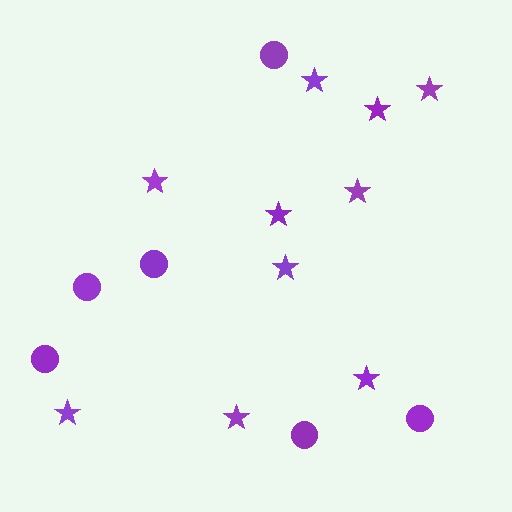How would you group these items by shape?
There are 2 groups: one group of circles (6) and one group of stars (10).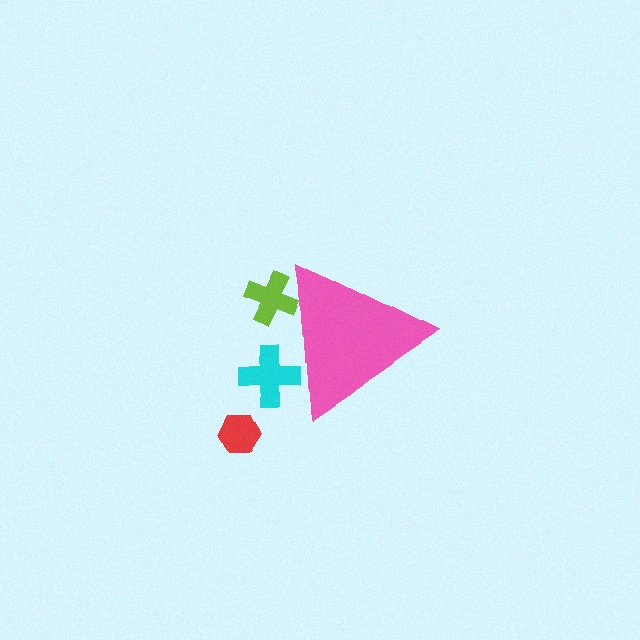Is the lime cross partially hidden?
Yes, the lime cross is partially hidden behind the pink triangle.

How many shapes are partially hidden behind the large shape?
2 shapes are partially hidden.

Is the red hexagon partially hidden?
No, the red hexagon is fully visible.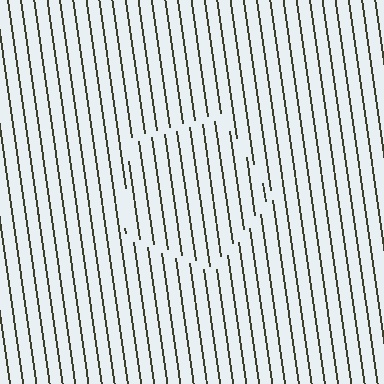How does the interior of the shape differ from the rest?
The interior of the shape contains the same grating, shifted by half a period — the contour is defined by the phase discontinuity where line-ends from the inner and outer gratings abut.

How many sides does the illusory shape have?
5 sides — the line-ends trace a pentagon.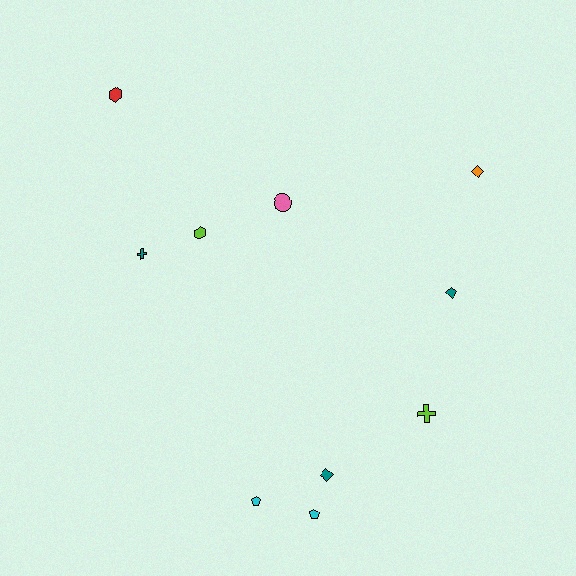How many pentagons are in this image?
There are 2 pentagons.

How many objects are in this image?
There are 10 objects.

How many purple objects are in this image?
There are no purple objects.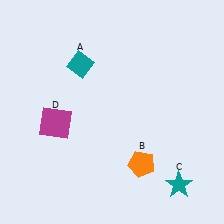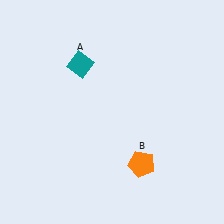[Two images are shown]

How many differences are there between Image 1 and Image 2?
There are 2 differences between the two images.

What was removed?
The teal star (C), the magenta square (D) were removed in Image 2.